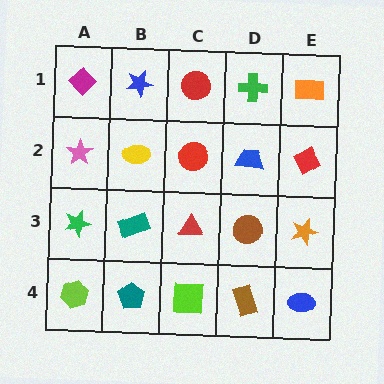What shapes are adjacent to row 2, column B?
A blue star (row 1, column B), a teal rectangle (row 3, column B), a pink star (row 2, column A), a red circle (row 2, column C).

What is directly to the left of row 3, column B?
A green star.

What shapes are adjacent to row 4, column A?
A green star (row 3, column A), a teal pentagon (row 4, column B).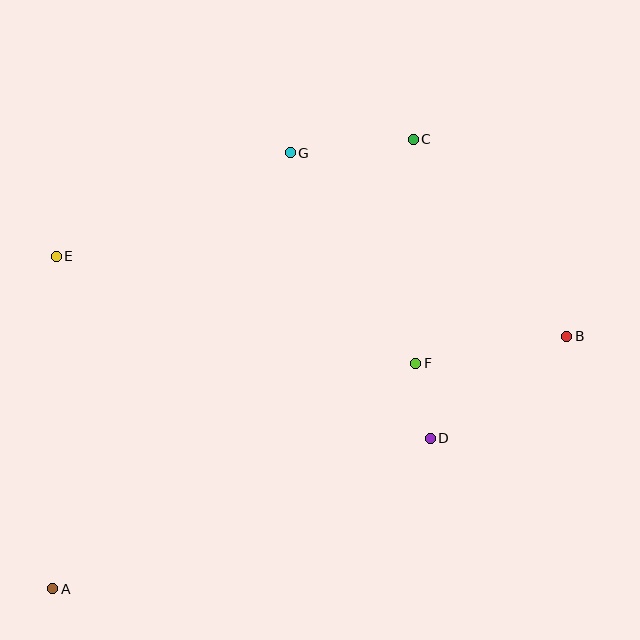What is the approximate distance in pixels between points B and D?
The distance between B and D is approximately 171 pixels.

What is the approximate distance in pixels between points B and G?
The distance between B and G is approximately 332 pixels.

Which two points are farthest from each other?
Points A and C are farthest from each other.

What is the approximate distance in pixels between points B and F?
The distance between B and F is approximately 154 pixels.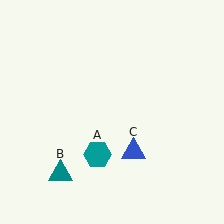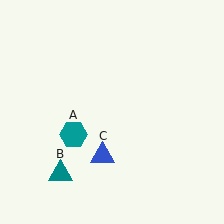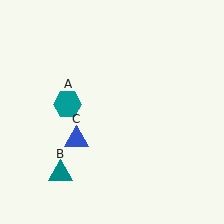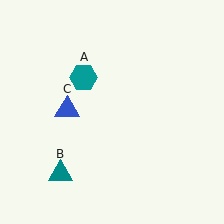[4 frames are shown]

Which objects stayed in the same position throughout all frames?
Teal triangle (object B) remained stationary.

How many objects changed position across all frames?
2 objects changed position: teal hexagon (object A), blue triangle (object C).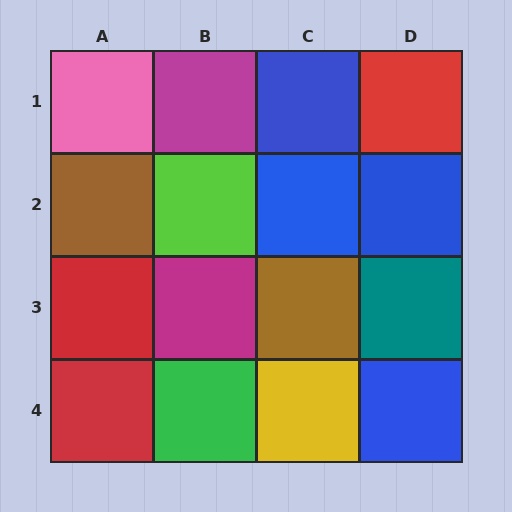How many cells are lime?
1 cell is lime.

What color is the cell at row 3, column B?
Magenta.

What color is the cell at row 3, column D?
Teal.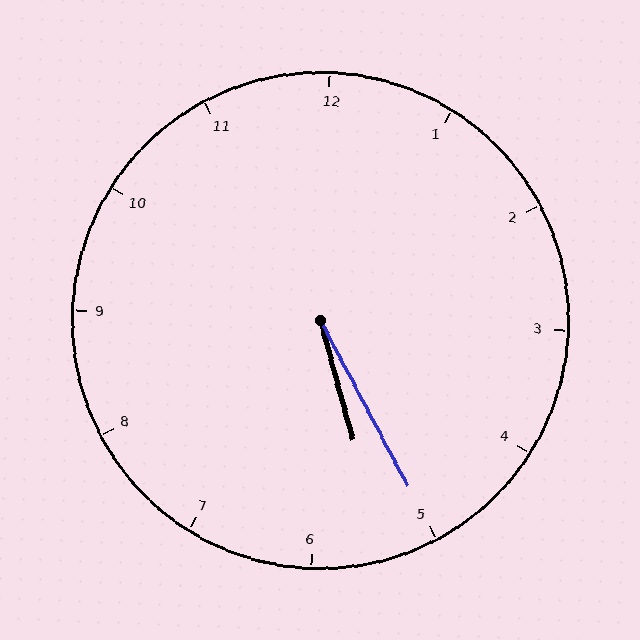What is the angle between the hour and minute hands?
Approximately 12 degrees.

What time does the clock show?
5:25.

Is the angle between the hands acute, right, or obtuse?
It is acute.